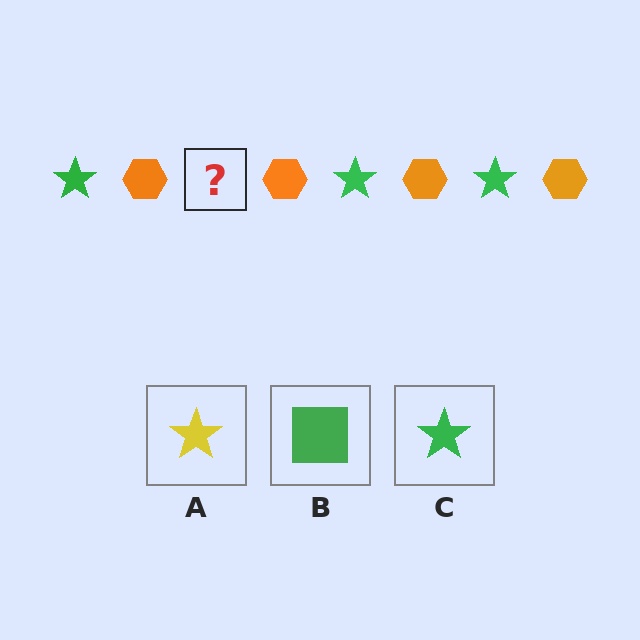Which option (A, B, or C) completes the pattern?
C.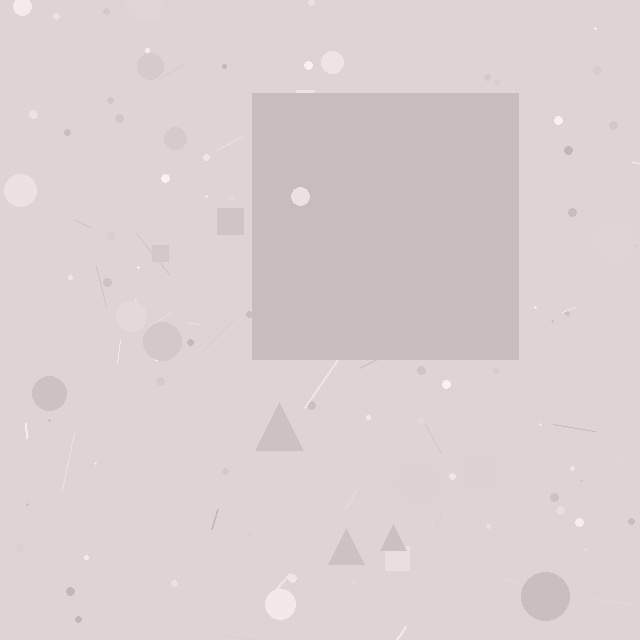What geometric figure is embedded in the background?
A square is embedded in the background.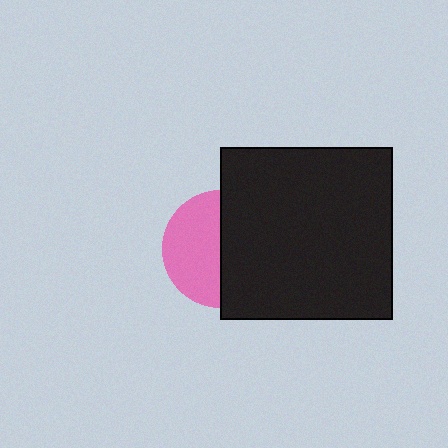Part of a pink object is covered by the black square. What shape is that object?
It is a circle.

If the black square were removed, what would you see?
You would see the complete pink circle.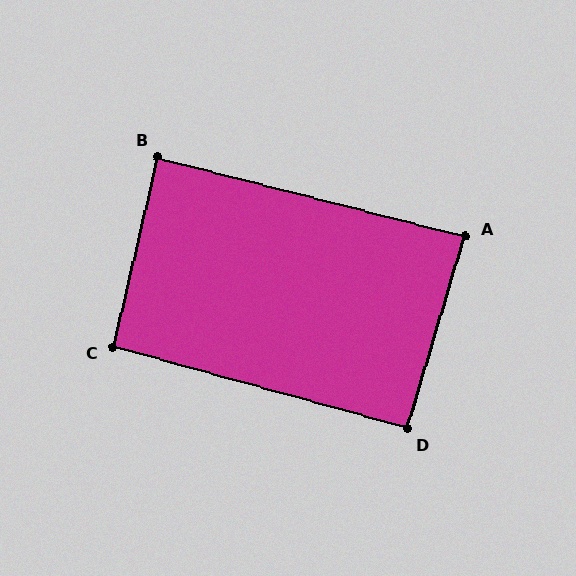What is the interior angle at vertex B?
Approximately 89 degrees (approximately right).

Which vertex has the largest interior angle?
C, at approximately 92 degrees.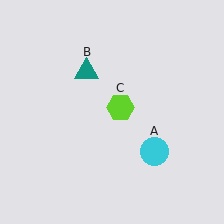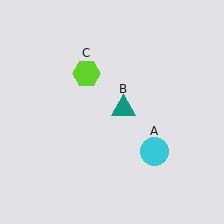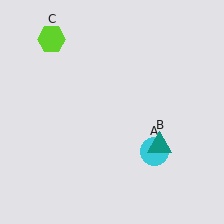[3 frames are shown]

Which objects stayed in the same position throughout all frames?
Cyan circle (object A) remained stationary.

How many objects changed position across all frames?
2 objects changed position: teal triangle (object B), lime hexagon (object C).